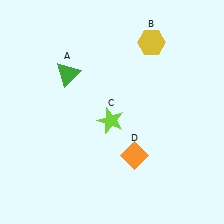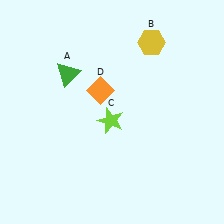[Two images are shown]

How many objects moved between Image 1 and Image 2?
1 object moved between the two images.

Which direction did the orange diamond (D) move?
The orange diamond (D) moved up.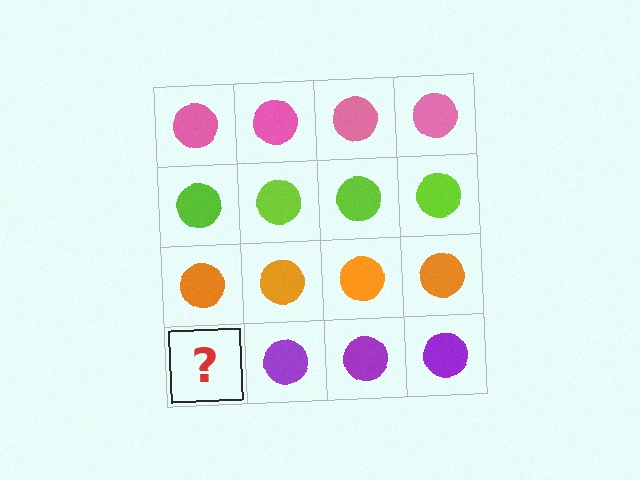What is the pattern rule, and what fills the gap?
The rule is that each row has a consistent color. The gap should be filled with a purple circle.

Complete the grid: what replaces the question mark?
The question mark should be replaced with a purple circle.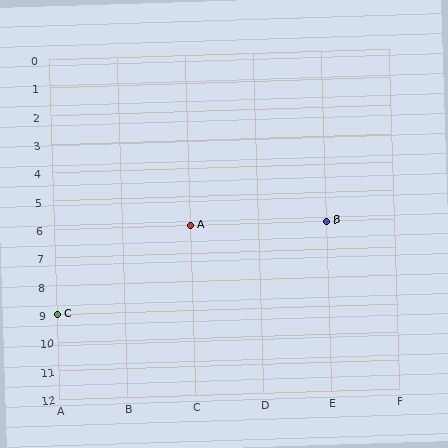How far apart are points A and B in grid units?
Points A and B are 2 columns apart.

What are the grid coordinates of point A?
Point A is at grid coordinates (C, 6).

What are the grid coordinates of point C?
Point C is at grid coordinates (A, 9).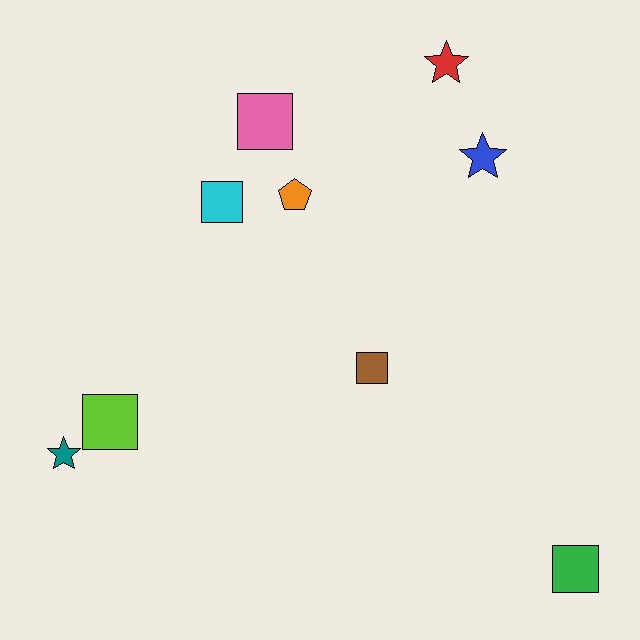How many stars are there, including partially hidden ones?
There are 3 stars.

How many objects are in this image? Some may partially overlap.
There are 9 objects.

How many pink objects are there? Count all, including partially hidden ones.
There is 1 pink object.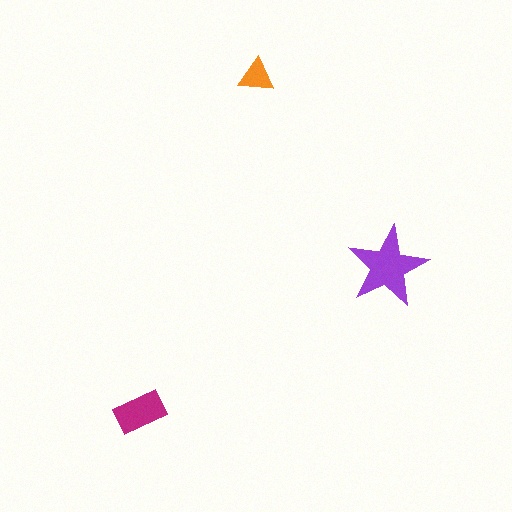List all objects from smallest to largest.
The orange triangle, the magenta rectangle, the purple star.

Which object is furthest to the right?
The purple star is rightmost.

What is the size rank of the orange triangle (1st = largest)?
3rd.